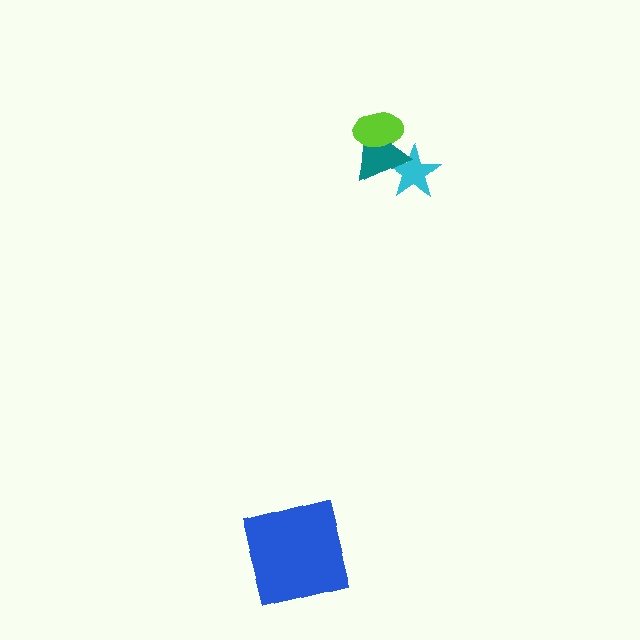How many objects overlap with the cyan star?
1 object overlaps with the cyan star.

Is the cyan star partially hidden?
Yes, it is partially covered by another shape.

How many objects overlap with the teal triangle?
2 objects overlap with the teal triangle.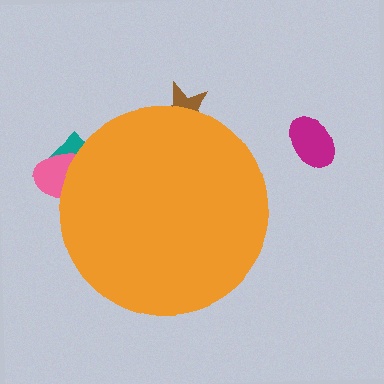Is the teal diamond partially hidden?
Yes, the teal diamond is partially hidden behind the orange circle.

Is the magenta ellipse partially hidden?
No, the magenta ellipse is fully visible.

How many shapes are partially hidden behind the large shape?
3 shapes are partially hidden.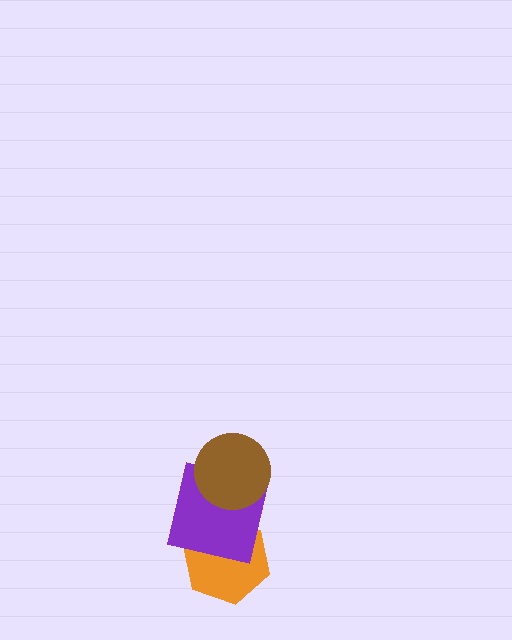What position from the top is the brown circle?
The brown circle is 1st from the top.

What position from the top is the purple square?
The purple square is 2nd from the top.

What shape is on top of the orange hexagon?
The purple square is on top of the orange hexagon.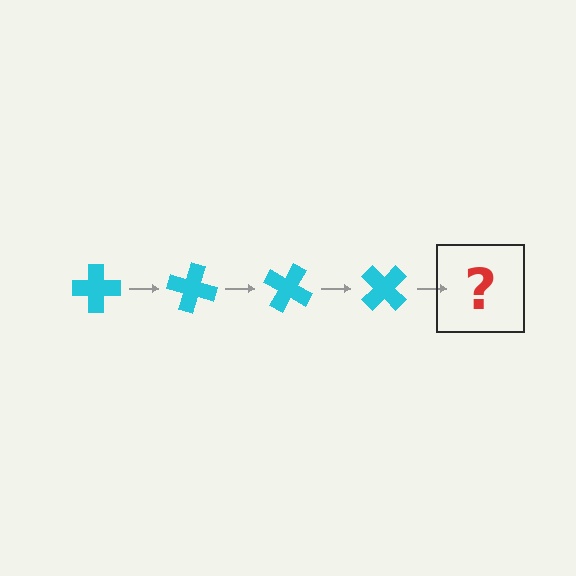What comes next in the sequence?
The next element should be a cyan cross rotated 60 degrees.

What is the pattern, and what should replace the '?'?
The pattern is that the cross rotates 15 degrees each step. The '?' should be a cyan cross rotated 60 degrees.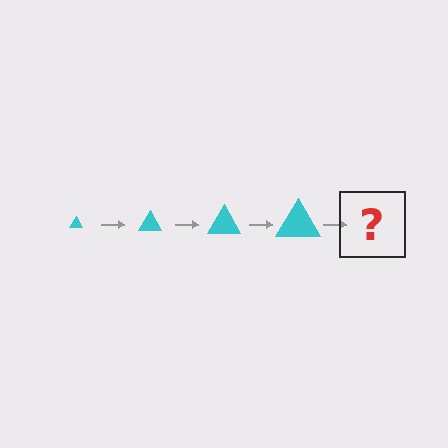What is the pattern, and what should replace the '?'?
The pattern is that the triangle gets progressively larger each step. The '?' should be a cyan triangle, larger than the previous one.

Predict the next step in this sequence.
The next step is a cyan triangle, larger than the previous one.